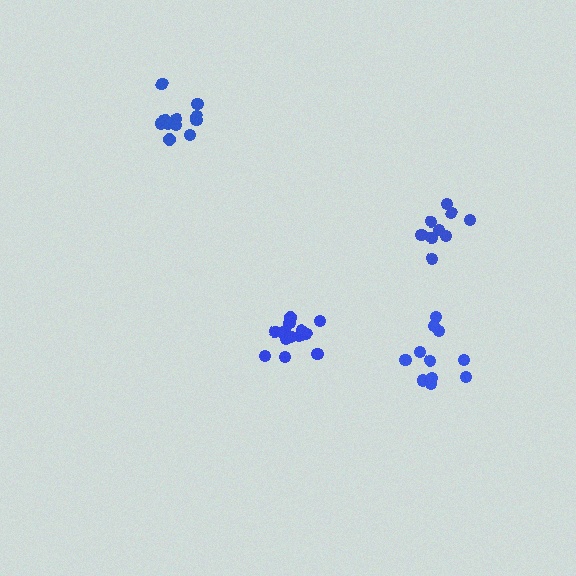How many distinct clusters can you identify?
There are 4 distinct clusters.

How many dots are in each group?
Group 1: 11 dots, Group 2: 9 dots, Group 3: 14 dots, Group 4: 11 dots (45 total).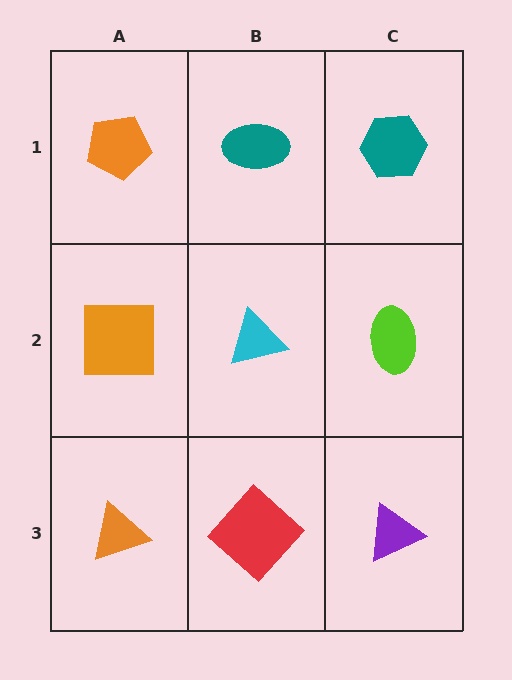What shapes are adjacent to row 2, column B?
A teal ellipse (row 1, column B), a red diamond (row 3, column B), an orange square (row 2, column A), a lime ellipse (row 2, column C).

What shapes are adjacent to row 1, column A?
An orange square (row 2, column A), a teal ellipse (row 1, column B).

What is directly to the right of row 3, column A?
A red diamond.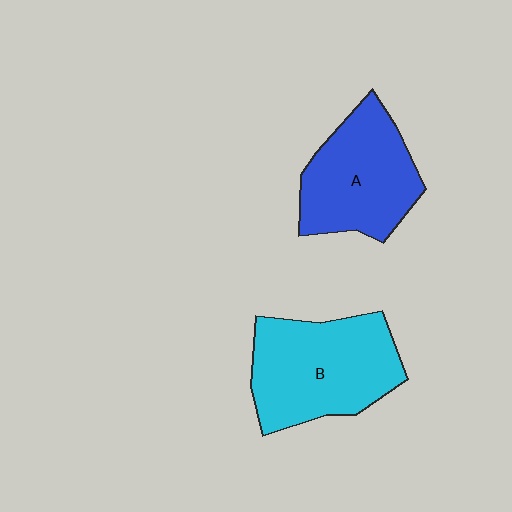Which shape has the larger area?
Shape B (cyan).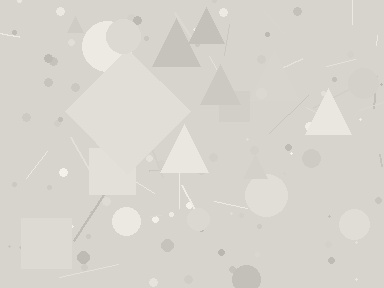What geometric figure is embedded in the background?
A diamond is embedded in the background.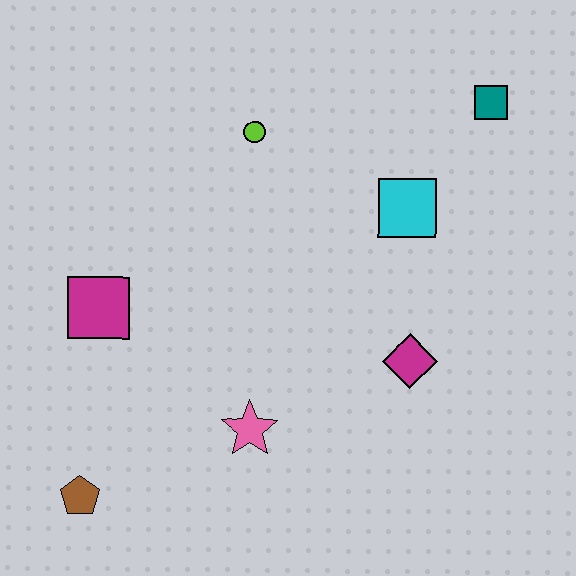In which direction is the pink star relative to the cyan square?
The pink star is below the cyan square.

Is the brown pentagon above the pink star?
No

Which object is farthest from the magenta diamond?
The brown pentagon is farthest from the magenta diamond.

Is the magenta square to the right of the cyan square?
No